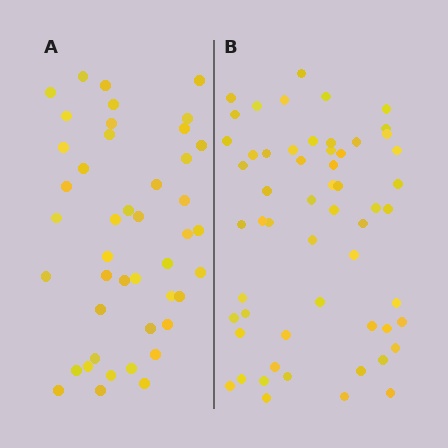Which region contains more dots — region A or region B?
Region B (the right region) has more dots.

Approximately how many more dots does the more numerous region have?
Region B has approximately 15 more dots than region A.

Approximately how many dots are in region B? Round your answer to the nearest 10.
About 60 dots. (The exact count is 57, which rounds to 60.)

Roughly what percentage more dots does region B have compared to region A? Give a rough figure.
About 30% more.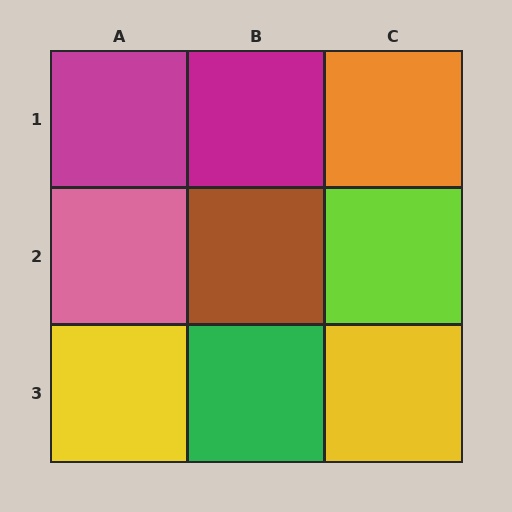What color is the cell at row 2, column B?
Brown.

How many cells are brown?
1 cell is brown.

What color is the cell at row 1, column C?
Orange.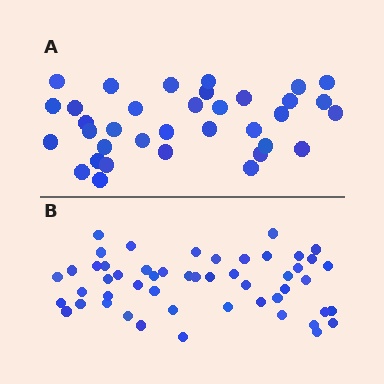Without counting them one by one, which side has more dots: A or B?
Region B (the bottom region) has more dots.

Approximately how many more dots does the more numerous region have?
Region B has approximately 15 more dots than region A.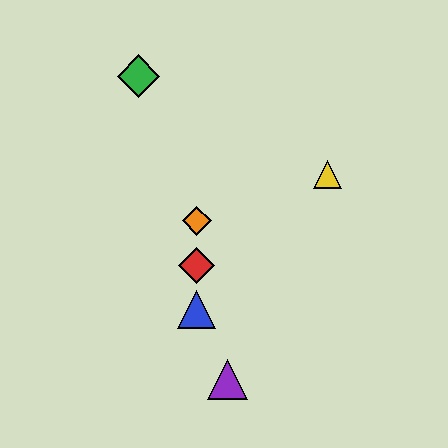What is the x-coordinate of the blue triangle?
The blue triangle is at x≈197.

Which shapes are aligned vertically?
The red diamond, the blue triangle, the orange diamond are aligned vertically.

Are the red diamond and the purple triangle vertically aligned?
No, the red diamond is at x≈197 and the purple triangle is at x≈227.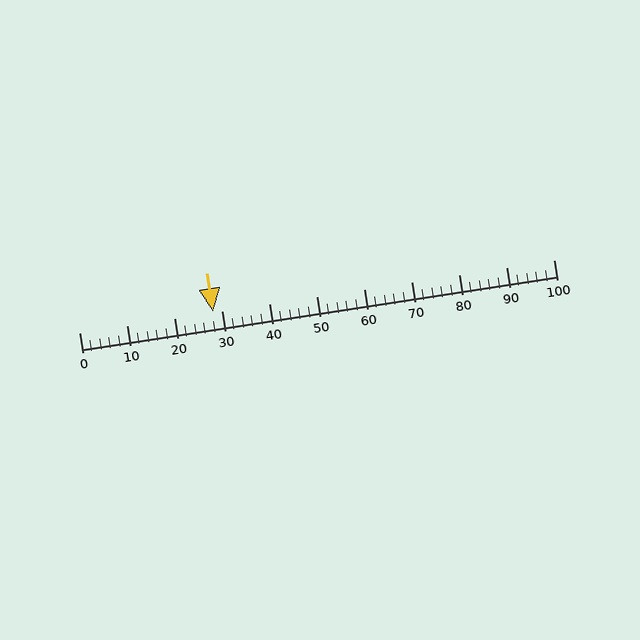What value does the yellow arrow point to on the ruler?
The yellow arrow points to approximately 28.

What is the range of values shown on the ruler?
The ruler shows values from 0 to 100.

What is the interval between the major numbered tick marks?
The major tick marks are spaced 10 units apart.